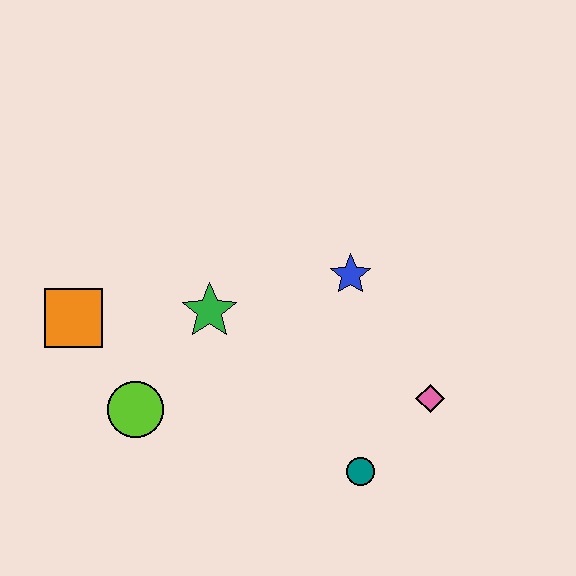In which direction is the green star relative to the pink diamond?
The green star is to the left of the pink diamond.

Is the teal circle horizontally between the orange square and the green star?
No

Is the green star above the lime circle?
Yes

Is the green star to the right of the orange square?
Yes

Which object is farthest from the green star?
The pink diamond is farthest from the green star.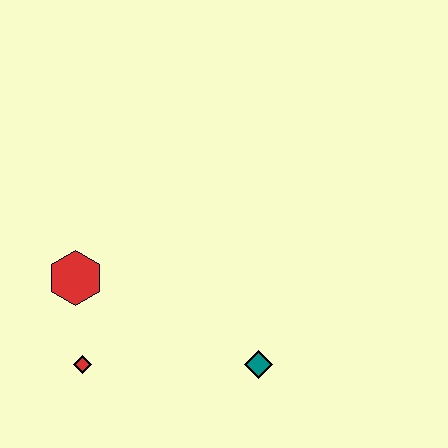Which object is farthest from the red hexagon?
The teal diamond is farthest from the red hexagon.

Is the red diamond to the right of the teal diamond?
No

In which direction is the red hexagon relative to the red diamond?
The red hexagon is above the red diamond.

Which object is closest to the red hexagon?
The red diamond is closest to the red hexagon.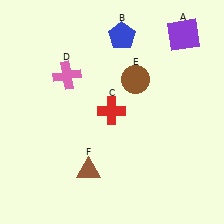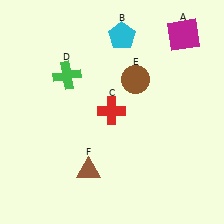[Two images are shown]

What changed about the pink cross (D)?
In Image 1, D is pink. In Image 2, it changed to green.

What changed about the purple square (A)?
In Image 1, A is purple. In Image 2, it changed to magenta.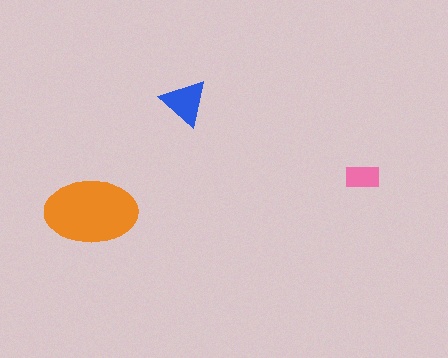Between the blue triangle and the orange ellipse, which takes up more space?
The orange ellipse.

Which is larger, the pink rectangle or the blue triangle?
The blue triangle.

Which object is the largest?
The orange ellipse.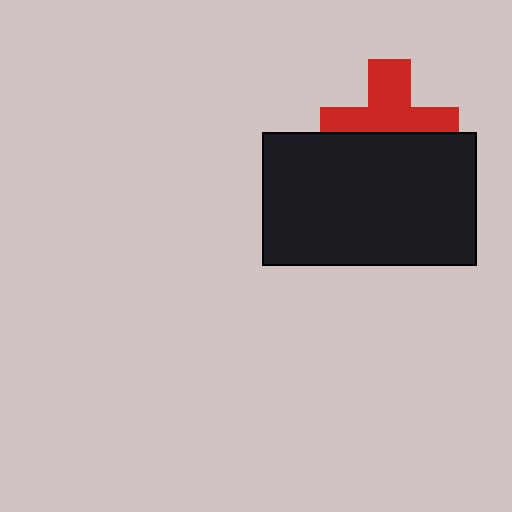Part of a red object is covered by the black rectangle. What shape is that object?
It is a cross.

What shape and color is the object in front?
The object in front is a black rectangle.